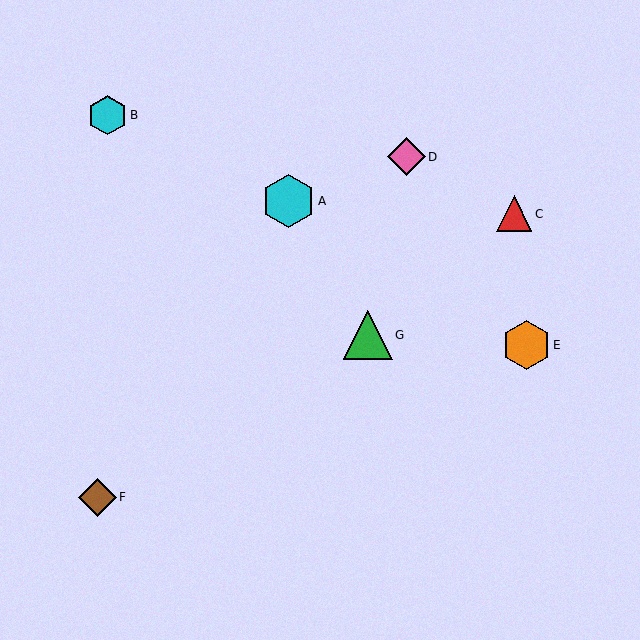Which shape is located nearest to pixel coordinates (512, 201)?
The red triangle (labeled C) at (514, 214) is nearest to that location.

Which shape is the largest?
The cyan hexagon (labeled A) is the largest.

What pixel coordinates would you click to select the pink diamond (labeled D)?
Click at (406, 157) to select the pink diamond D.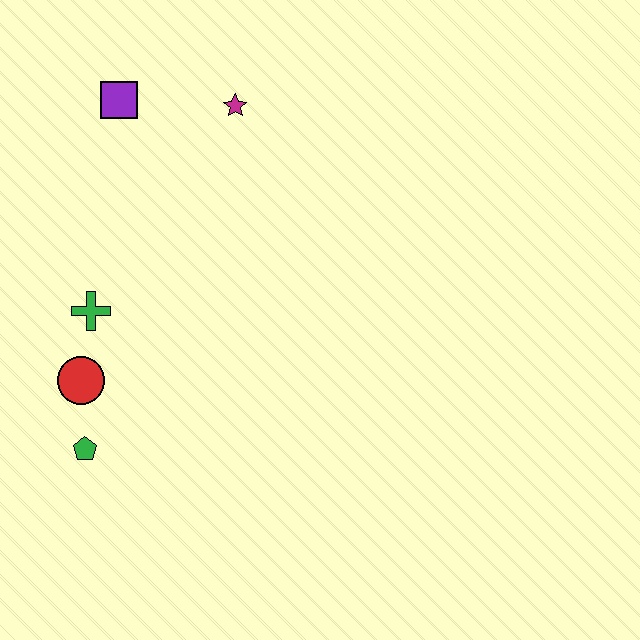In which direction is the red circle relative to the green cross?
The red circle is below the green cross.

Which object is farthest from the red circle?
The magenta star is farthest from the red circle.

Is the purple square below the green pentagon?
No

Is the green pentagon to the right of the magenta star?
No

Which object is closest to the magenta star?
The purple square is closest to the magenta star.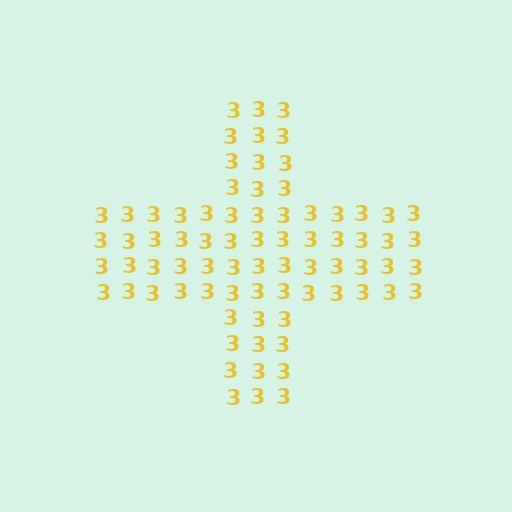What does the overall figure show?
The overall figure shows a cross.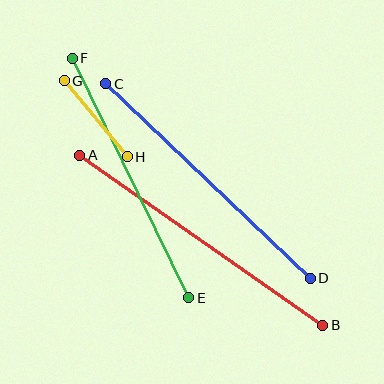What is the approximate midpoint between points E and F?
The midpoint is at approximately (131, 178) pixels.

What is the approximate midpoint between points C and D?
The midpoint is at approximately (208, 181) pixels.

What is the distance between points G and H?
The distance is approximately 99 pixels.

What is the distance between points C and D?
The distance is approximately 282 pixels.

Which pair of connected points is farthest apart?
Points A and B are farthest apart.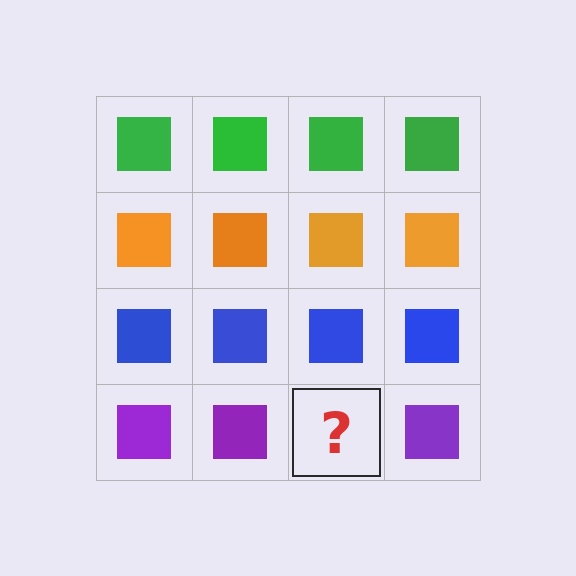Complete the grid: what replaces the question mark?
The question mark should be replaced with a purple square.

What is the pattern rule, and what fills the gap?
The rule is that each row has a consistent color. The gap should be filled with a purple square.